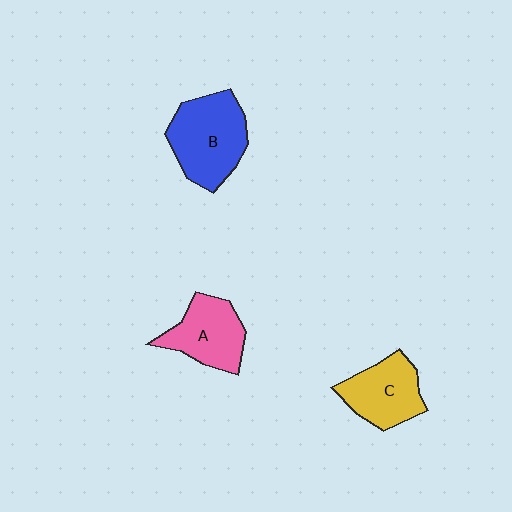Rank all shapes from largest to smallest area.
From largest to smallest: B (blue), A (pink), C (yellow).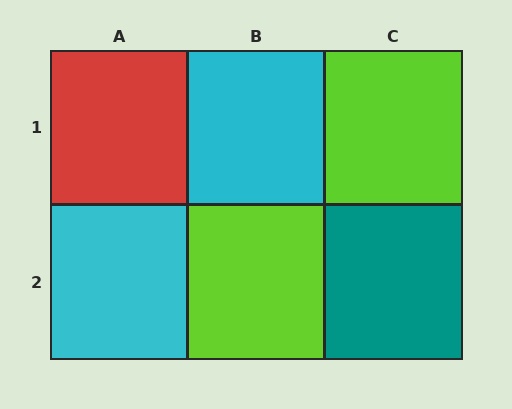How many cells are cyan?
2 cells are cyan.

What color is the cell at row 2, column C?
Teal.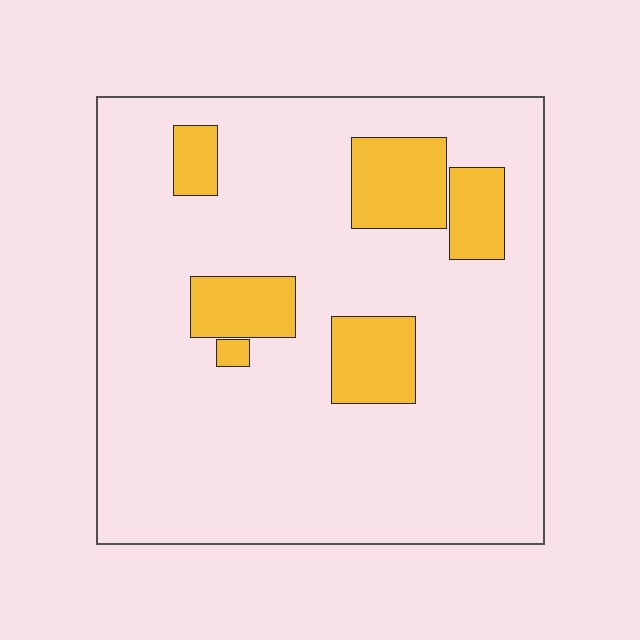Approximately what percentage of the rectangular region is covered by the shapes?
Approximately 15%.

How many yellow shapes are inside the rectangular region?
6.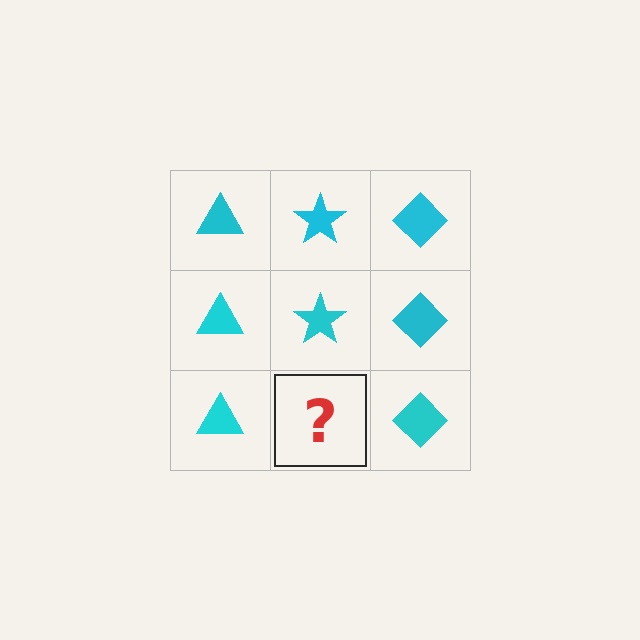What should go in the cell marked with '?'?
The missing cell should contain a cyan star.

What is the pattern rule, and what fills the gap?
The rule is that each column has a consistent shape. The gap should be filled with a cyan star.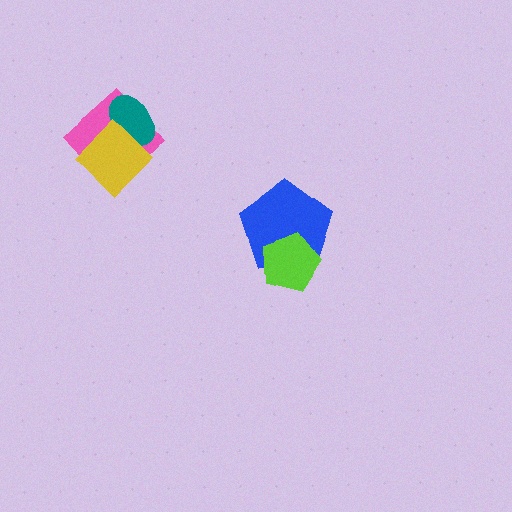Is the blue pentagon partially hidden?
Yes, it is partially covered by another shape.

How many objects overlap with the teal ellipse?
2 objects overlap with the teal ellipse.